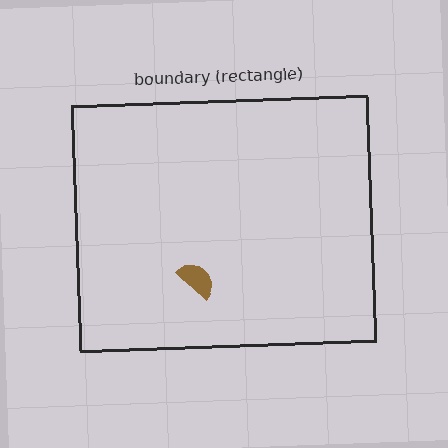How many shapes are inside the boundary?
1 inside, 0 outside.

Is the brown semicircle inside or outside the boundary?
Inside.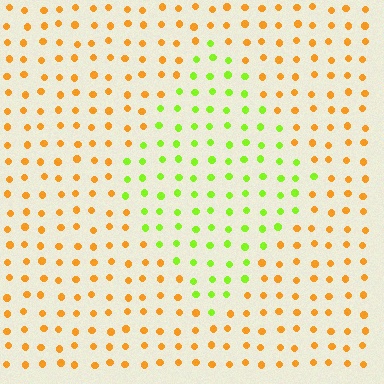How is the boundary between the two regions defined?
The boundary is defined purely by a slight shift in hue (about 59 degrees). Spacing, size, and orientation are identical on both sides.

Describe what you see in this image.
The image is filled with small orange elements in a uniform arrangement. A diamond-shaped region is visible where the elements are tinted to a slightly different hue, forming a subtle color boundary.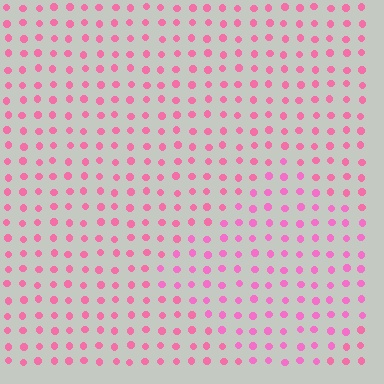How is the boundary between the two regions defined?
The boundary is defined purely by a slight shift in hue (about 16 degrees). Spacing, size, and orientation are identical on both sides.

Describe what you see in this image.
The image is filled with small pink elements in a uniform arrangement. A diamond-shaped region is visible where the elements are tinted to a slightly different hue, forming a subtle color boundary.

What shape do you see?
I see a diamond.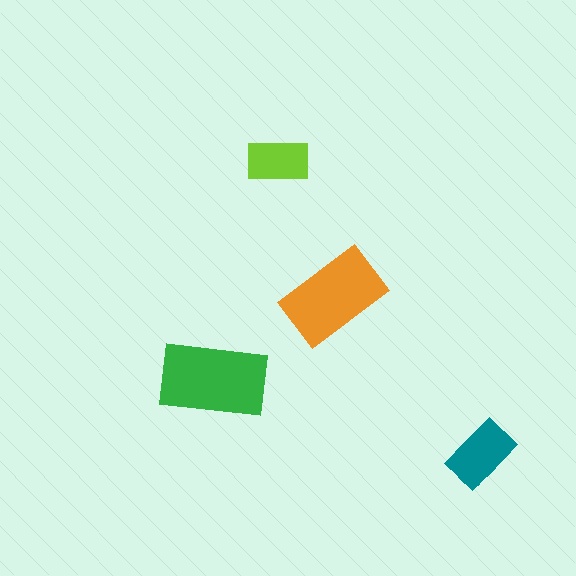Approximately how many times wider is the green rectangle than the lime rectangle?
About 1.5 times wider.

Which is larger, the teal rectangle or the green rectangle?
The green one.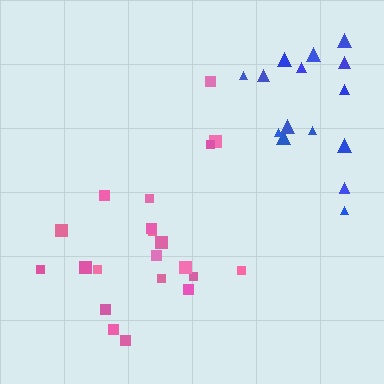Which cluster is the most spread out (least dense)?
Blue.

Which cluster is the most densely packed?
Pink.